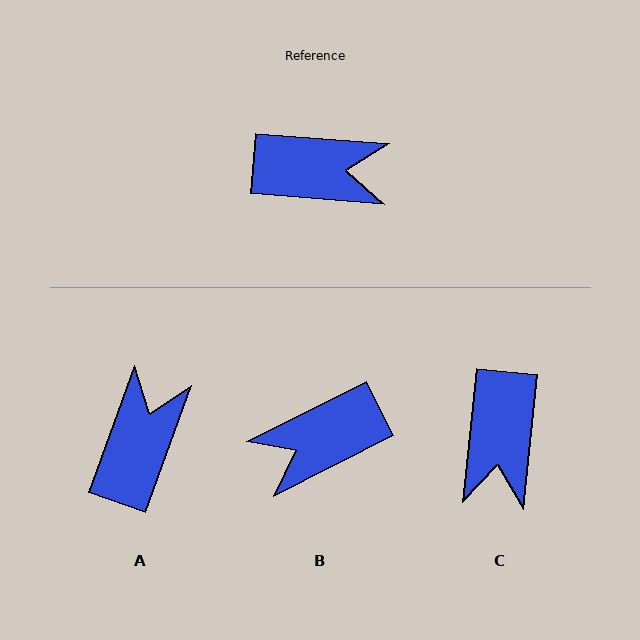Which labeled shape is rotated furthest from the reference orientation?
B, about 149 degrees away.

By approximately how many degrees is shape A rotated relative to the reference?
Approximately 75 degrees counter-clockwise.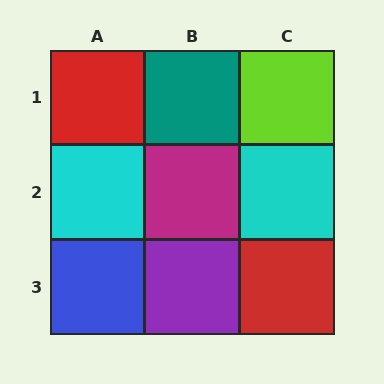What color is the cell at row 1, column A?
Red.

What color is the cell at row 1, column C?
Lime.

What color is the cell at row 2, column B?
Magenta.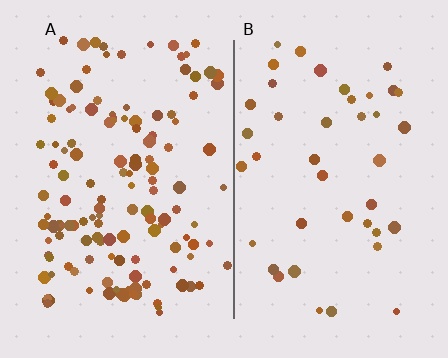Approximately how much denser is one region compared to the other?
Approximately 3.2× — region A over region B.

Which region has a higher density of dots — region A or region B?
A (the left).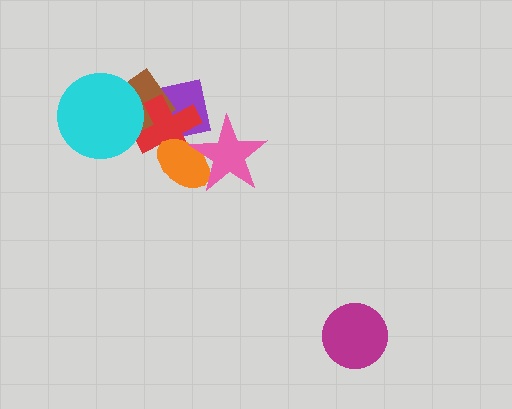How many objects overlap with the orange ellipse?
2 objects overlap with the orange ellipse.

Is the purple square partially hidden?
Yes, it is partially covered by another shape.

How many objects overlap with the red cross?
5 objects overlap with the red cross.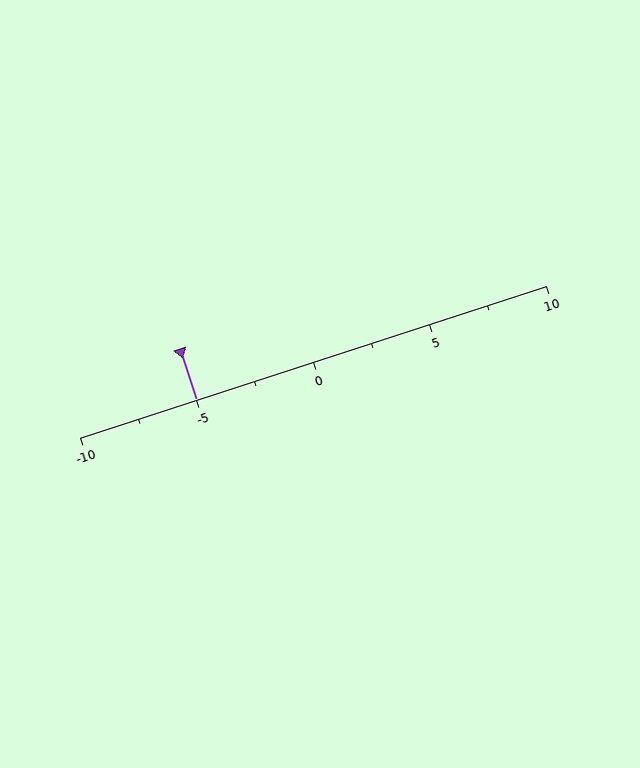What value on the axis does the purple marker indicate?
The marker indicates approximately -5.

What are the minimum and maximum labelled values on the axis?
The axis runs from -10 to 10.